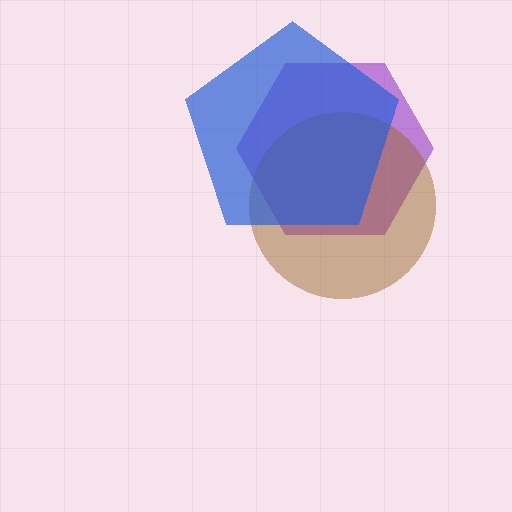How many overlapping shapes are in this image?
There are 3 overlapping shapes in the image.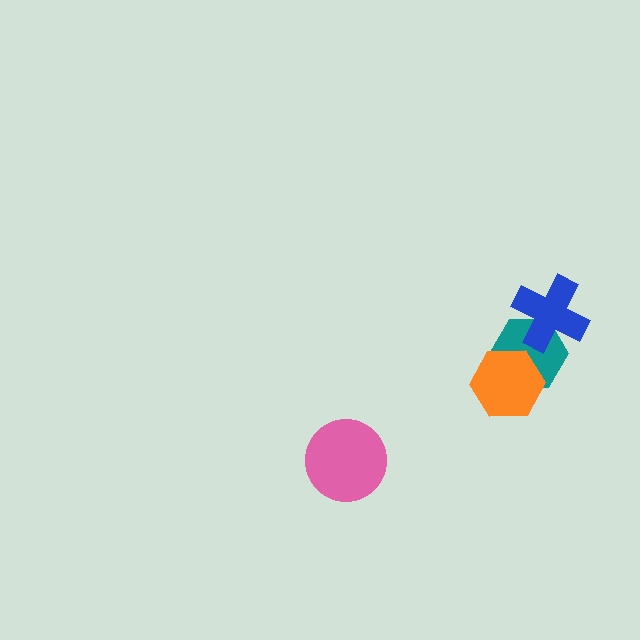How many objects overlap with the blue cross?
1 object overlaps with the blue cross.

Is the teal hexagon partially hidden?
Yes, it is partially covered by another shape.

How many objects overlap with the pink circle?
0 objects overlap with the pink circle.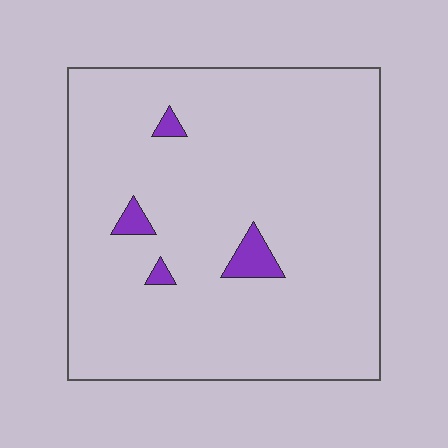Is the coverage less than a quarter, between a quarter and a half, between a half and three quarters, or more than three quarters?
Less than a quarter.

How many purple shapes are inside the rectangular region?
4.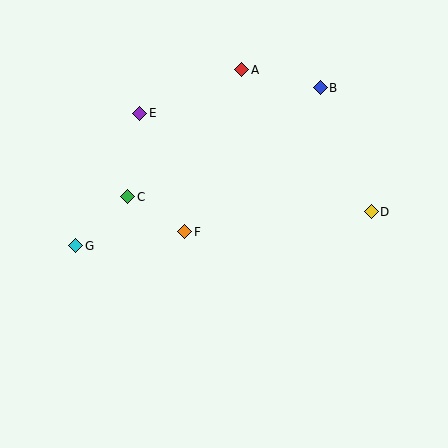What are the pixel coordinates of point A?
Point A is at (242, 70).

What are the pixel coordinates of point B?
Point B is at (320, 88).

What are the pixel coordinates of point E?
Point E is at (140, 113).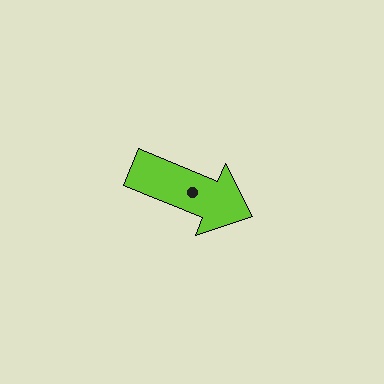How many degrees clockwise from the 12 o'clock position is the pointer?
Approximately 112 degrees.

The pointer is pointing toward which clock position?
Roughly 4 o'clock.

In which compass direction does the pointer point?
East.